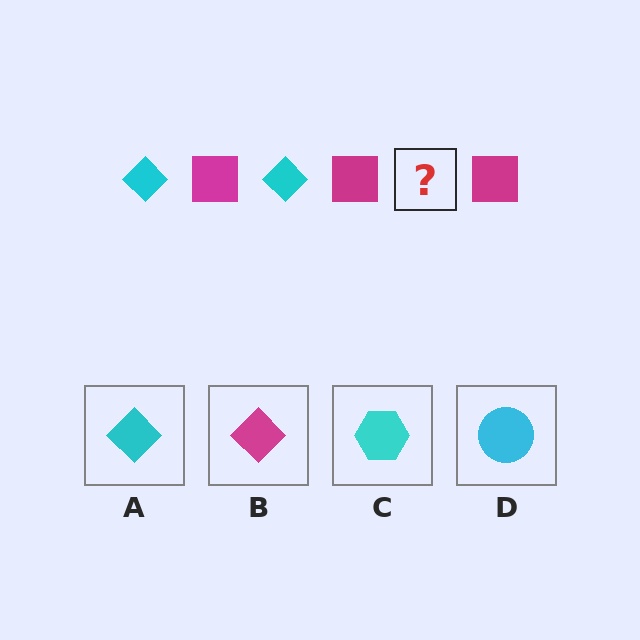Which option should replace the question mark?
Option A.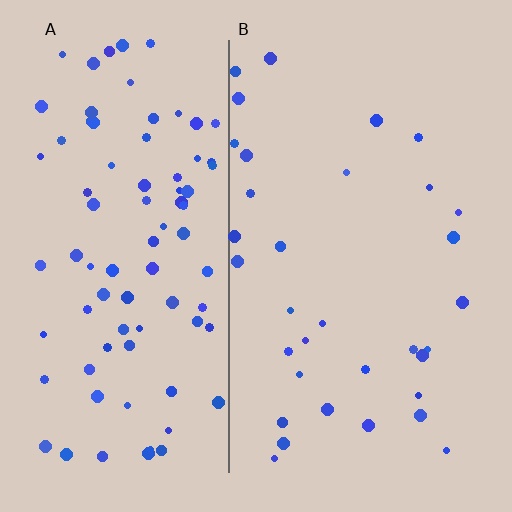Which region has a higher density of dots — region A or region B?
A (the left).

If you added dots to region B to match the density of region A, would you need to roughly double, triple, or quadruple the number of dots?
Approximately triple.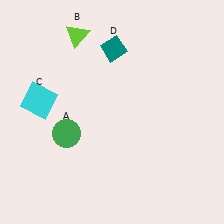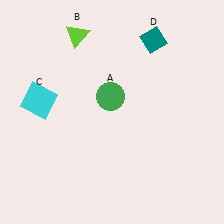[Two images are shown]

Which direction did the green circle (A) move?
The green circle (A) moved right.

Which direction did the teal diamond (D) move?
The teal diamond (D) moved right.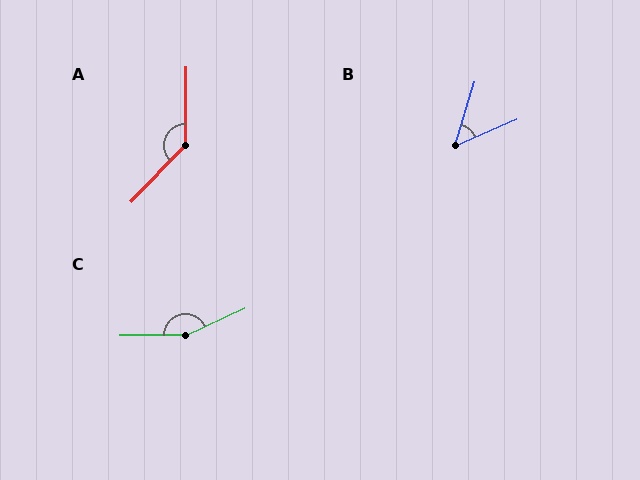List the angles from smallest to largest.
B (50°), A (136°), C (156°).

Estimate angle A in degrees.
Approximately 136 degrees.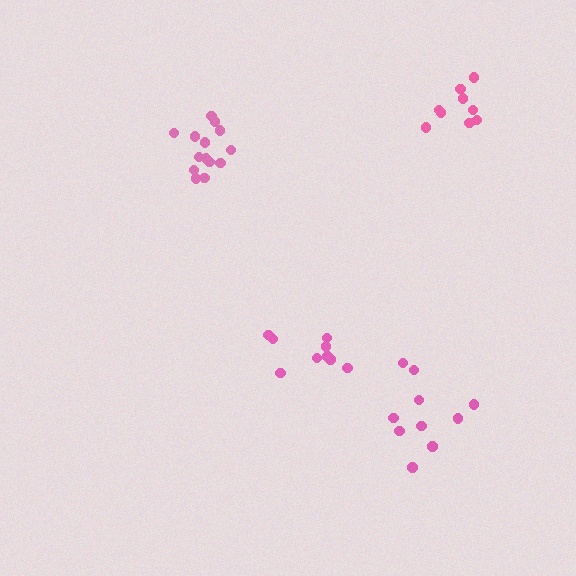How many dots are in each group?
Group 1: 14 dots, Group 2: 10 dots, Group 3: 9 dots, Group 4: 9 dots (42 total).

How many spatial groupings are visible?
There are 4 spatial groupings.